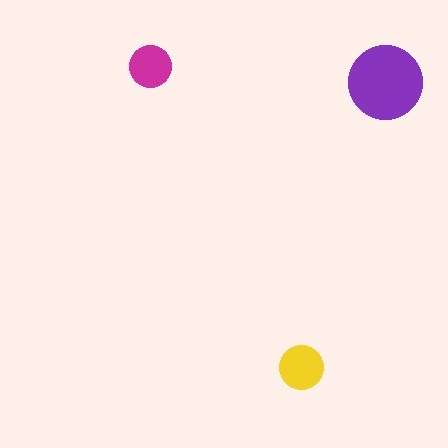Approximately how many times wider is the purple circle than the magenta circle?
About 2 times wider.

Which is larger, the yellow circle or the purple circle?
The purple one.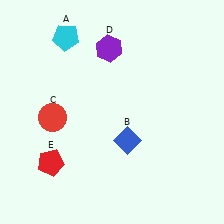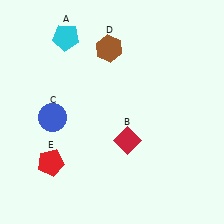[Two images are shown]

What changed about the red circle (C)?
In Image 1, C is red. In Image 2, it changed to blue.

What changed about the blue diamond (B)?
In Image 1, B is blue. In Image 2, it changed to red.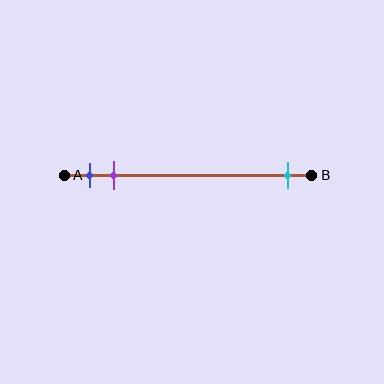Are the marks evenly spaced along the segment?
No, the marks are not evenly spaced.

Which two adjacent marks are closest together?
The blue and purple marks are the closest adjacent pair.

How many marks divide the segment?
There are 3 marks dividing the segment.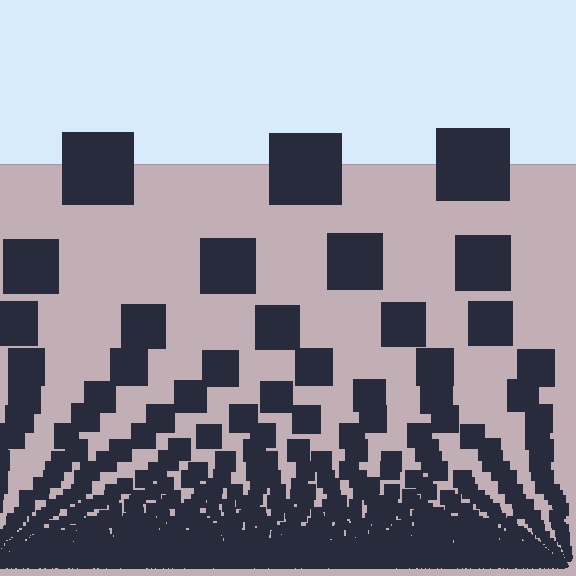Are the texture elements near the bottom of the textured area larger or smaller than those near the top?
Smaller. The gradient is inverted — elements near the bottom are smaller and denser.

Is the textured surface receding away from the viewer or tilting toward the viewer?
The surface appears to tilt toward the viewer. Texture elements get larger and sparser toward the top.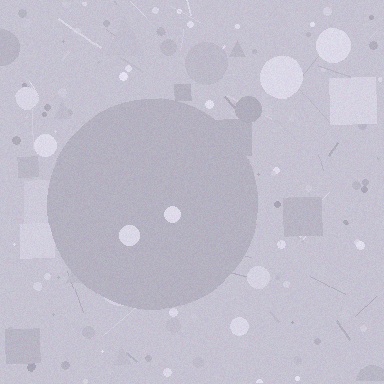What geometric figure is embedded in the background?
A circle is embedded in the background.